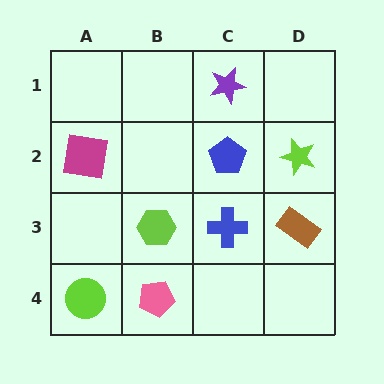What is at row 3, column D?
A brown rectangle.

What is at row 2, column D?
A lime star.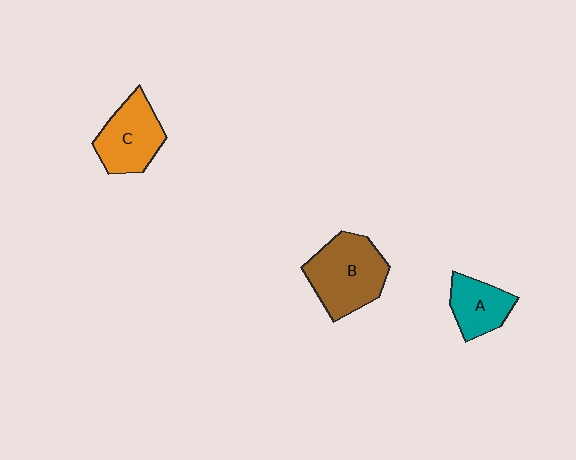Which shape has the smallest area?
Shape A (teal).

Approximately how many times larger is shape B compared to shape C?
Approximately 1.3 times.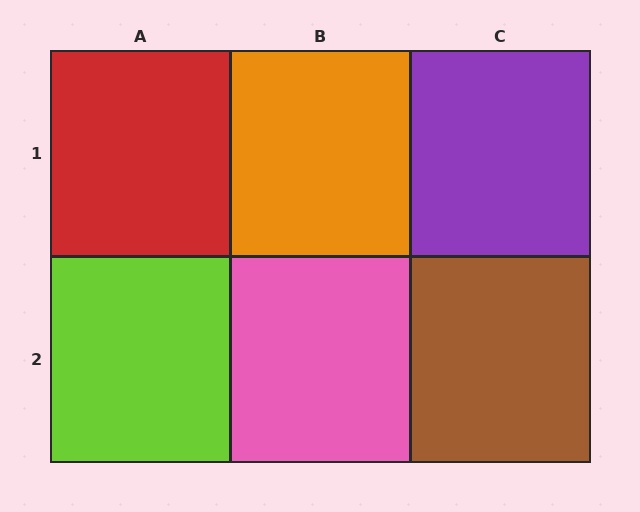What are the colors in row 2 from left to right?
Lime, pink, brown.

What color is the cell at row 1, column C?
Purple.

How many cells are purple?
1 cell is purple.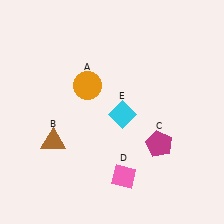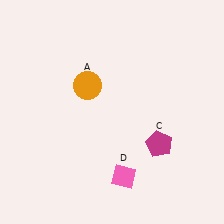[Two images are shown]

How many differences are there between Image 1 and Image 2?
There are 2 differences between the two images.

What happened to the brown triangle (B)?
The brown triangle (B) was removed in Image 2. It was in the bottom-left area of Image 1.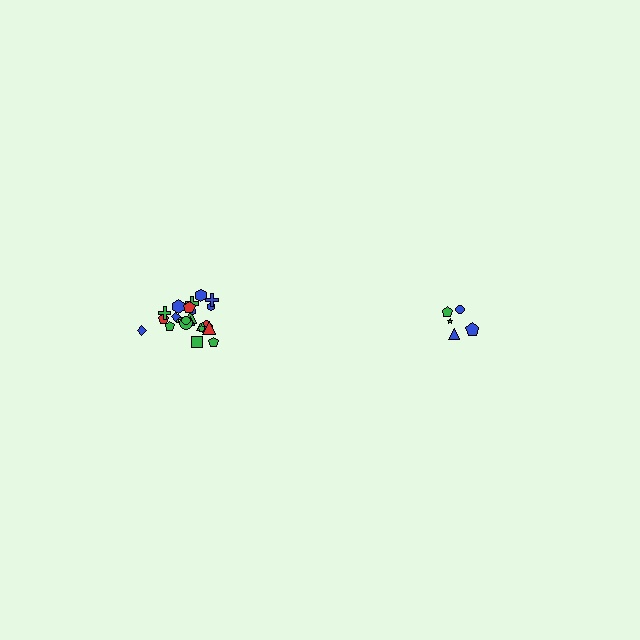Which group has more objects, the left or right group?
The left group.